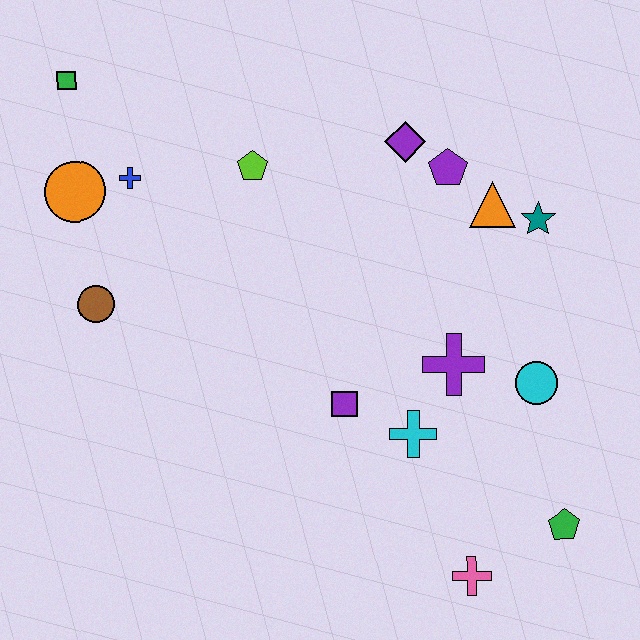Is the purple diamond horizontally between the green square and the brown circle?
No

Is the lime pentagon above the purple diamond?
No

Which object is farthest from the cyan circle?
The green square is farthest from the cyan circle.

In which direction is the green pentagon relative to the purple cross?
The green pentagon is below the purple cross.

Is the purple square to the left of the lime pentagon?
No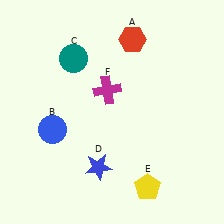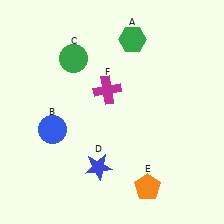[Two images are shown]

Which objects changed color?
A changed from red to green. C changed from teal to green. E changed from yellow to orange.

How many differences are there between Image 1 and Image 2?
There are 3 differences between the two images.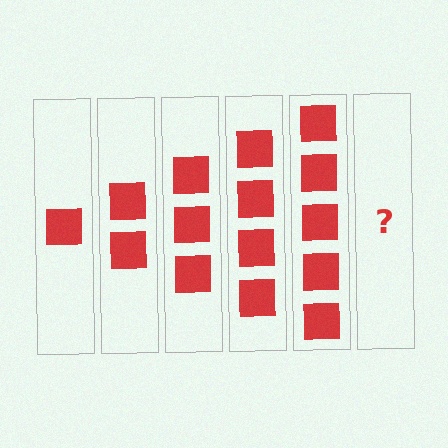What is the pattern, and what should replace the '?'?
The pattern is that each step adds one more square. The '?' should be 6 squares.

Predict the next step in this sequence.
The next step is 6 squares.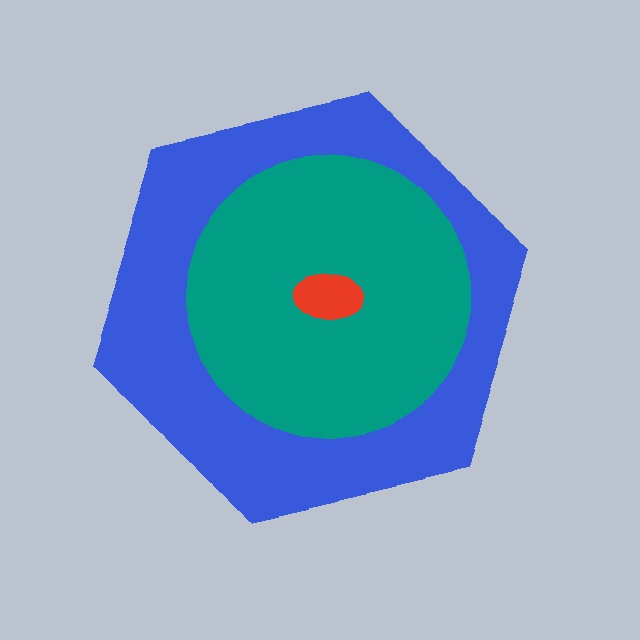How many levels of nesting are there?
3.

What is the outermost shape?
The blue hexagon.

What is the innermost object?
The red ellipse.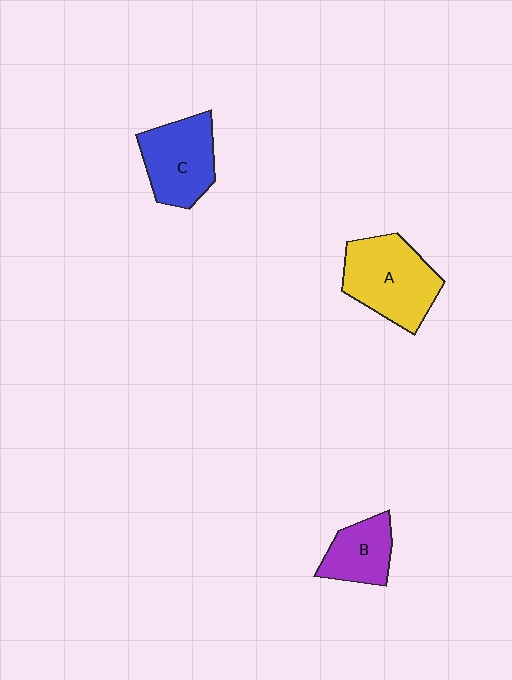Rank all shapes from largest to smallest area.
From largest to smallest: A (yellow), C (blue), B (purple).